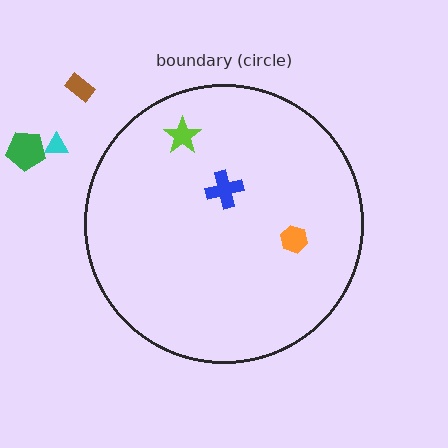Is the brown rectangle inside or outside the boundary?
Outside.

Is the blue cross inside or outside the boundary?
Inside.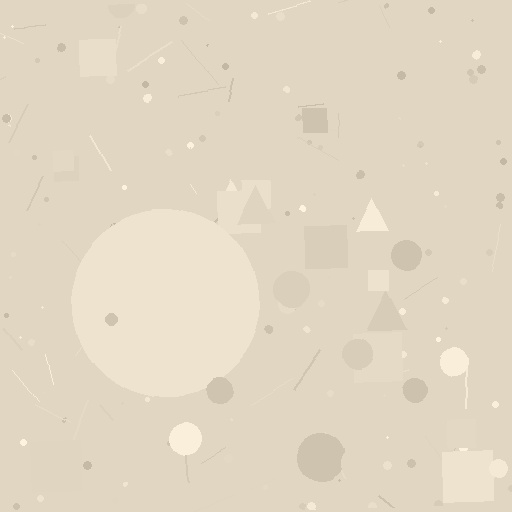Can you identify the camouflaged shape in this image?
The camouflaged shape is a circle.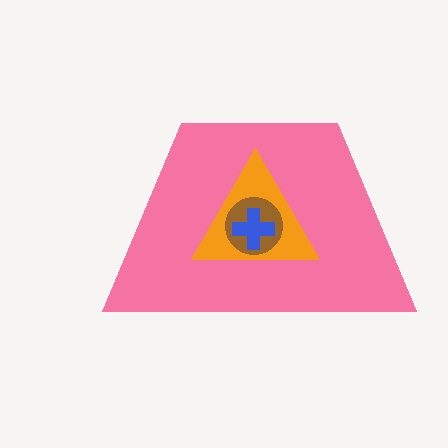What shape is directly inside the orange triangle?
The brown circle.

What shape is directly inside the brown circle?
The blue cross.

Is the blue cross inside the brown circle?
Yes.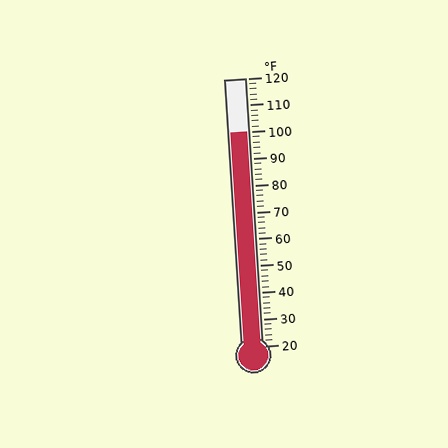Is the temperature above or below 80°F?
The temperature is above 80°F.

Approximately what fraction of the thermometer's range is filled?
The thermometer is filled to approximately 80% of its range.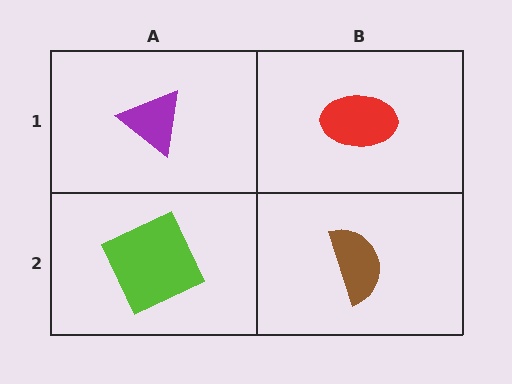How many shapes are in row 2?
2 shapes.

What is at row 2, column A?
A lime square.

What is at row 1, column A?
A purple triangle.